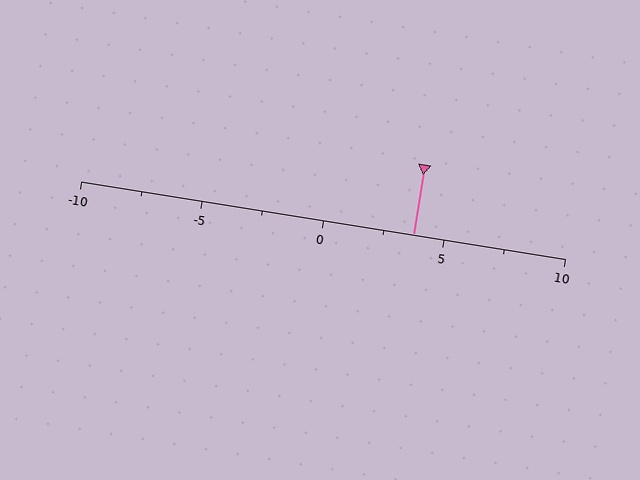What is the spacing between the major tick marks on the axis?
The major ticks are spaced 5 apart.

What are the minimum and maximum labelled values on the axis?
The axis runs from -10 to 10.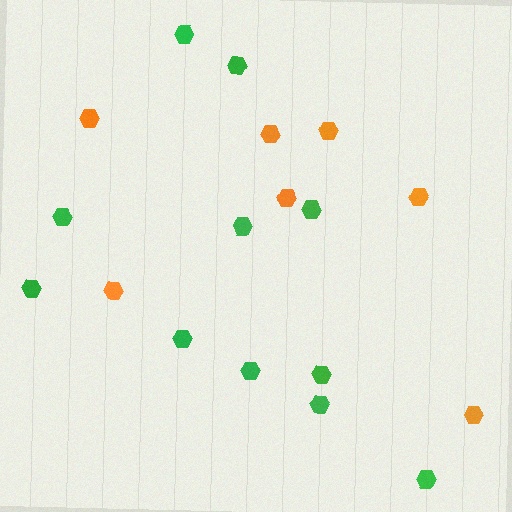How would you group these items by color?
There are 2 groups: one group of green hexagons (11) and one group of orange hexagons (7).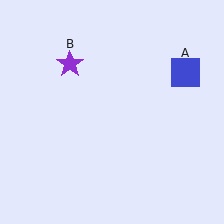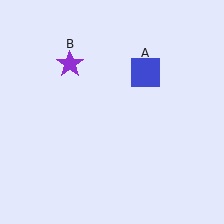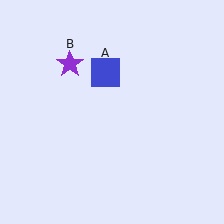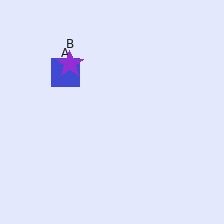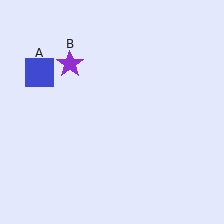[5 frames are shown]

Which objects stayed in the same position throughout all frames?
Purple star (object B) remained stationary.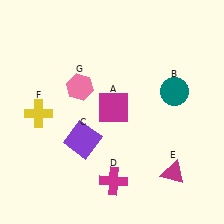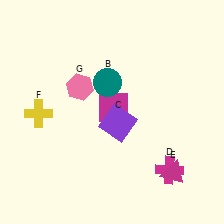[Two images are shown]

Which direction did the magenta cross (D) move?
The magenta cross (D) moved right.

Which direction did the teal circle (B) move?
The teal circle (B) moved left.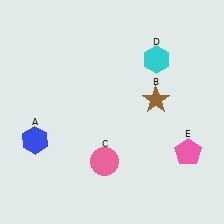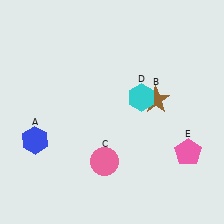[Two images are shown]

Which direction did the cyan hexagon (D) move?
The cyan hexagon (D) moved down.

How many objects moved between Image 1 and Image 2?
1 object moved between the two images.